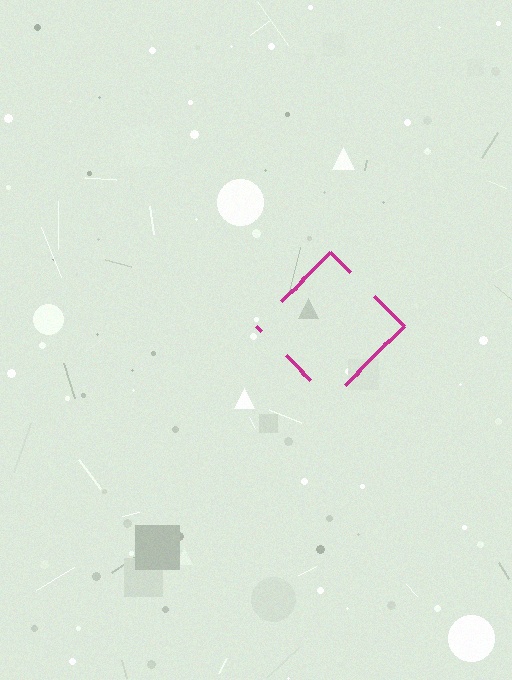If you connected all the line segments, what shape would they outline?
They would outline a diamond.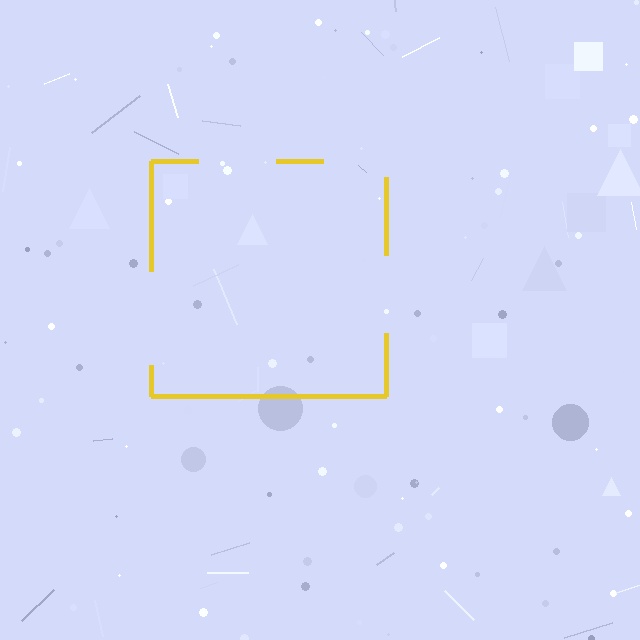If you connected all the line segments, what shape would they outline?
They would outline a square.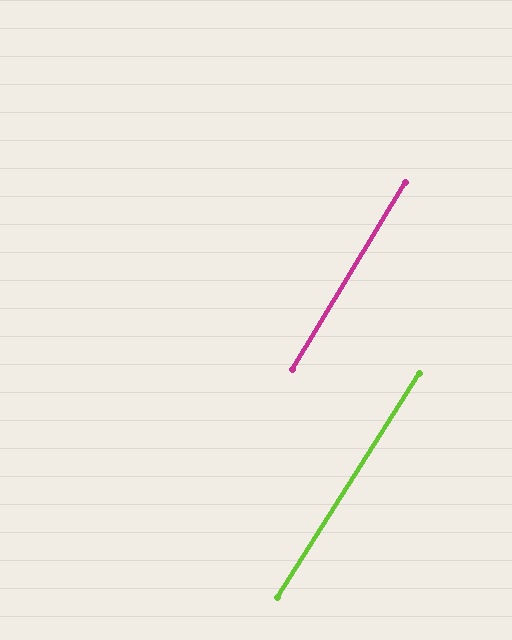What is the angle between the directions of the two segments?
Approximately 1 degree.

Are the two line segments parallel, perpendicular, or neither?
Parallel — their directions differ by only 1.2°.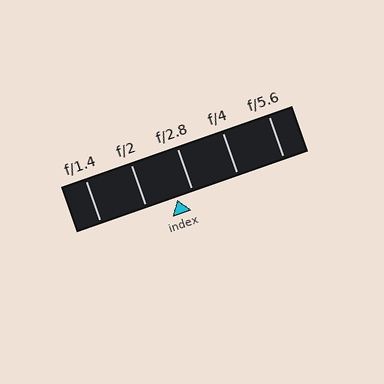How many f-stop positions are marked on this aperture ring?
There are 5 f-stop positions marked.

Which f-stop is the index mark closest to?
The index mark is closest to f/2.8.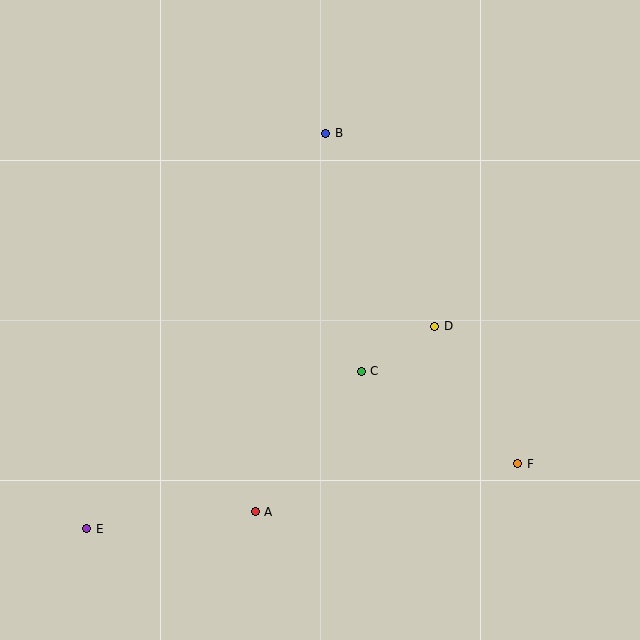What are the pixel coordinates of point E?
Point E is at (87, 529).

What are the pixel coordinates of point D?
Point D is at (435, 326).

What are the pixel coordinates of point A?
Point A is at (255, 512).